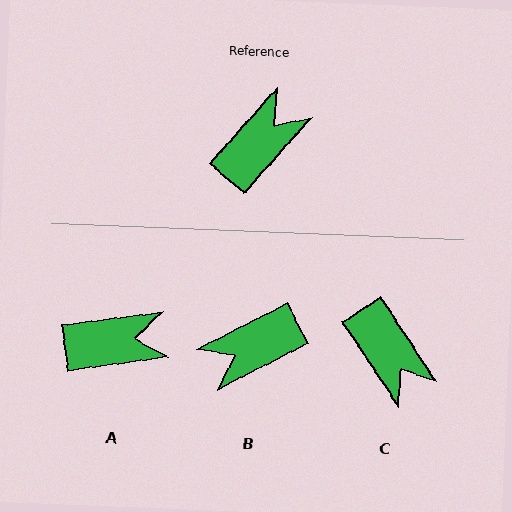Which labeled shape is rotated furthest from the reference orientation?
B, about 159 degrees away.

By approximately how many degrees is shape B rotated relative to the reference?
Approximately 159 degrees counter-clockwise.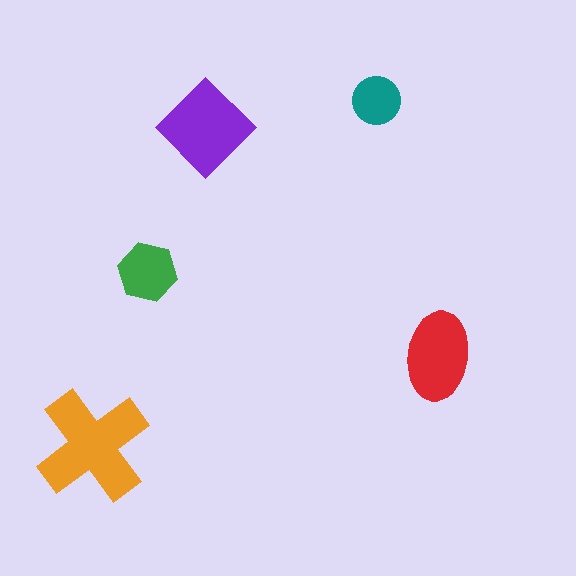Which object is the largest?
The orange cross.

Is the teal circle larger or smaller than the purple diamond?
Smaller.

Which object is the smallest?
The teal circle.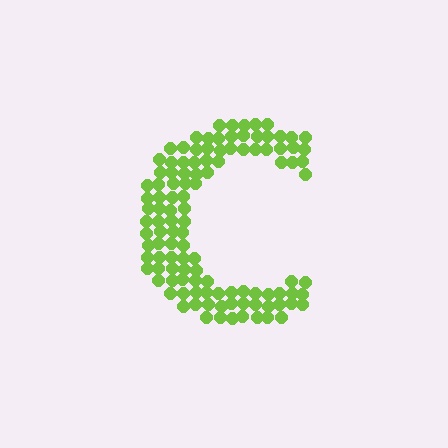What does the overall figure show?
The overall figure shows the letter C.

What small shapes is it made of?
It is made of small circles.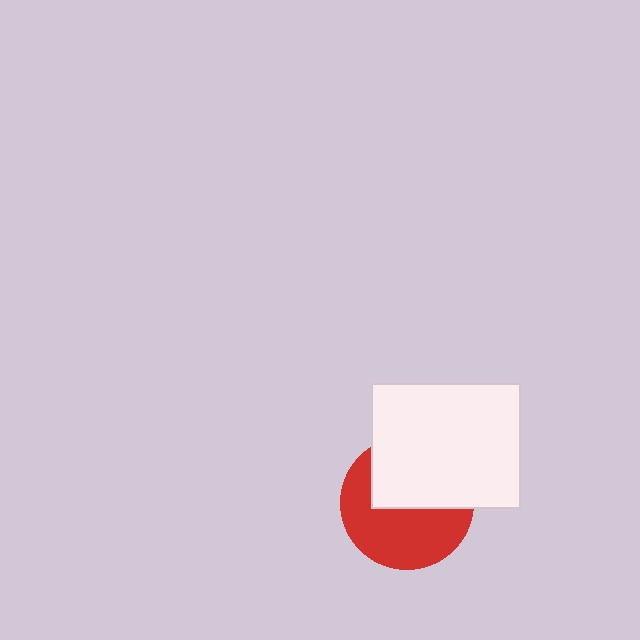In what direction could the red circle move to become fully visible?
The red circle could move down. That would shift it out from behind the white rectangle entirely.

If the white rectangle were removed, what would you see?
You would see the complete red circle.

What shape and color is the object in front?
The object in front is a white rectangle.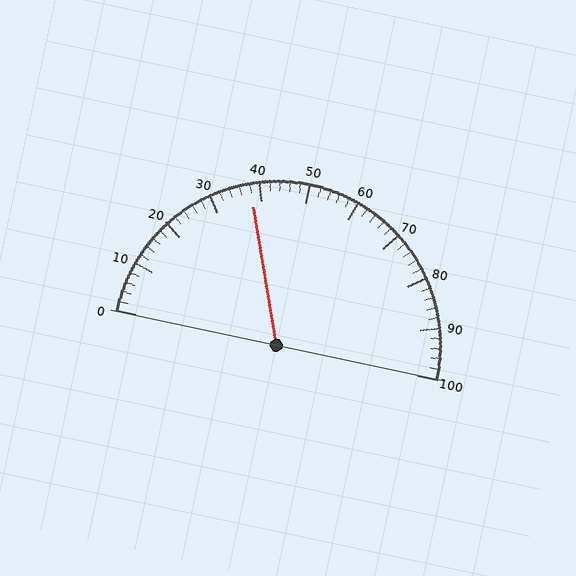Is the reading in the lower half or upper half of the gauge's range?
The reading is in the lower half of the range (0 to 100).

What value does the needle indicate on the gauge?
The needle indicates approximately 38.